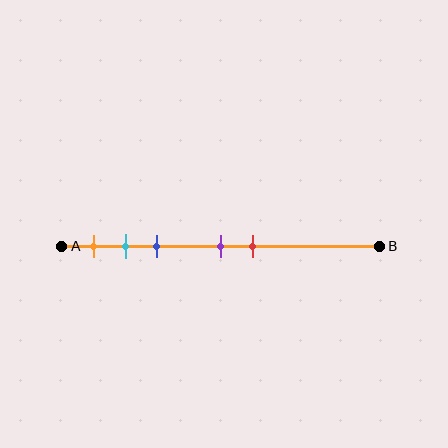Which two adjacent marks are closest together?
The cyan and blue marks are the closest adjacent pair.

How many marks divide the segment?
There are 5 marks dividing the segment.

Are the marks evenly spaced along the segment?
No, the marks are not evenly spaced.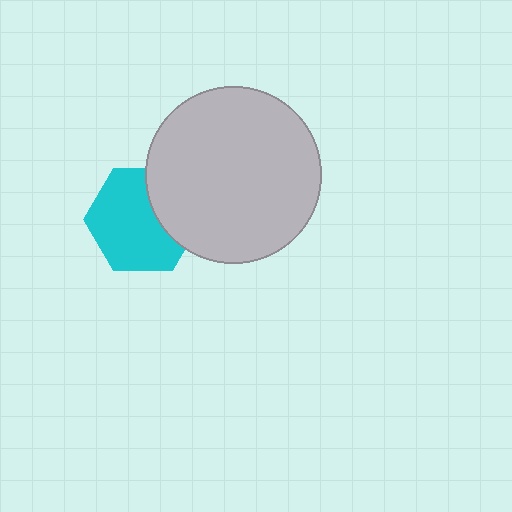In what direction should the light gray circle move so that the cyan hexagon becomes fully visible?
The light gray circle should move right. That is the shortest direction to clear the overlap and leave the cyan hexagon fully visible.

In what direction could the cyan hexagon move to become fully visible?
The cyan hexagon could move left. That would shift it out from behind the light gray circle entirely.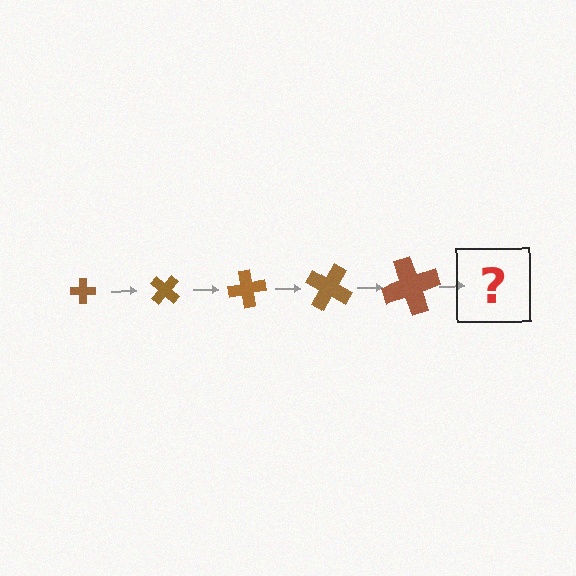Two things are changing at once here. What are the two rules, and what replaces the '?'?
The two rules are that the cross grows larger each step and it rotates 40 degrees each step. The '?' should be a cross, larger than the previous one and rotated 200 degrees from the start.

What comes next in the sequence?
The next element should be a cross, larger than the previous one and rotated 200 degrees from the start.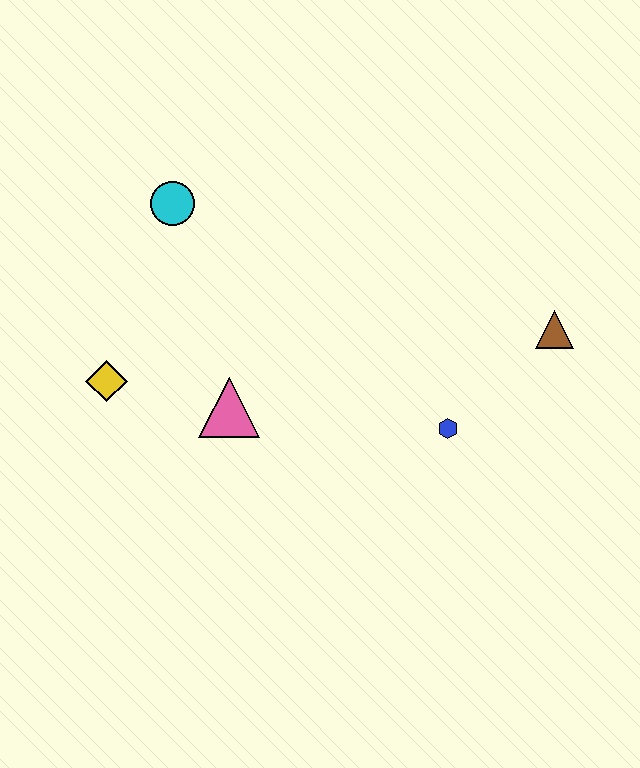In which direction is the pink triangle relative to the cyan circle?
The pink triangle is below the cyan circle.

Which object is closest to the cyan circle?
The yellow diamond is closest to the cyan circle.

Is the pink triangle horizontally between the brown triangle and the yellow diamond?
Yes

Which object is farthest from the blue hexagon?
The cyan circle is farthest from the blue hexagon.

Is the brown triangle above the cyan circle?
No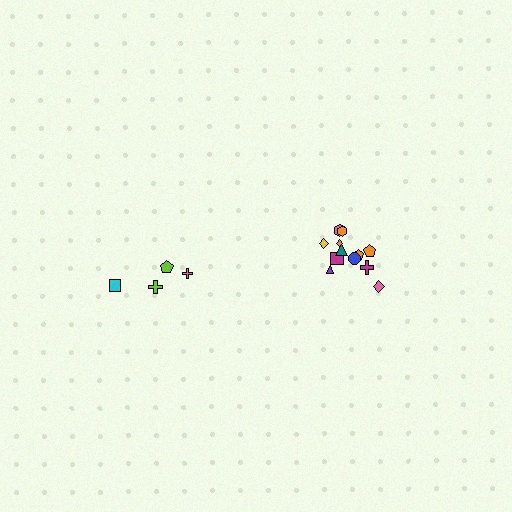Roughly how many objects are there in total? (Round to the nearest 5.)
Roughly 15 objects in total.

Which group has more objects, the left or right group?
The right group.